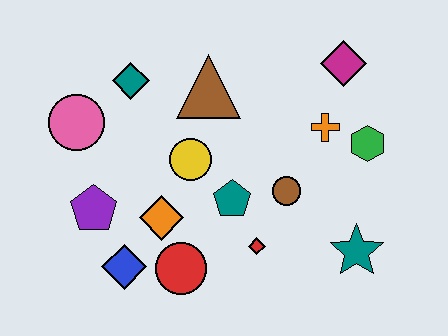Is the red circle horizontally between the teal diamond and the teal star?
Yes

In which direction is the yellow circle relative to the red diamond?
The yellow circle is above the red diamond.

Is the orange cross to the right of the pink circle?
Yes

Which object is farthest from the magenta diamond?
The blue diamond is farthest from the magenta diamond.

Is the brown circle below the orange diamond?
No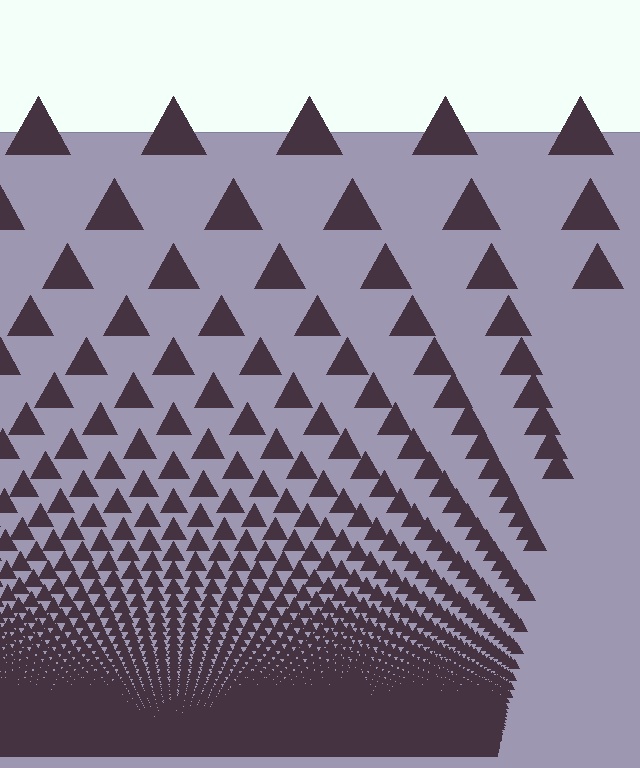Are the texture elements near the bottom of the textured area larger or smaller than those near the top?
Smaller. The gradient is inverted — elements near the bottom are smaller and denser.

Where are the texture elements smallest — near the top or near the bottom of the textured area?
Near the bottom.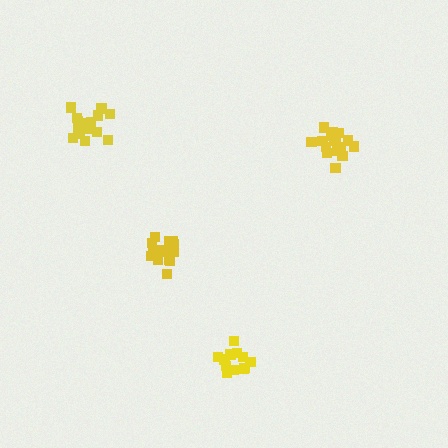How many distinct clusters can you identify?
There are 4 distinct clusters.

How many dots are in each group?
Group 1: 16 dots, Group 2: 17 dots, Group 3: 12 dots, Group 4: 16 dots (61 total).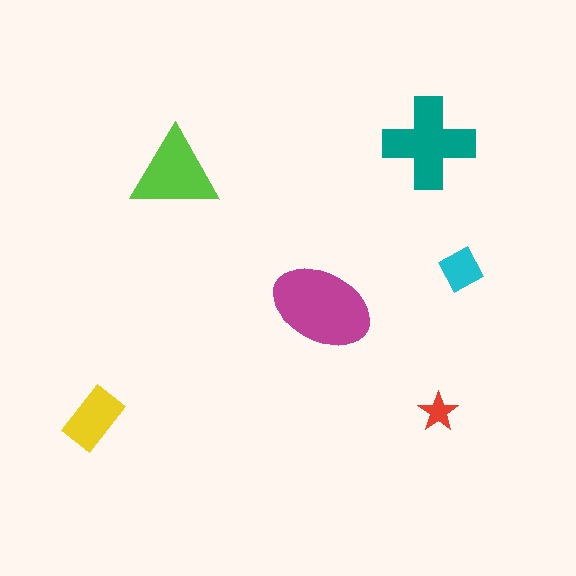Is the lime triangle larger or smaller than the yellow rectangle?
Larger.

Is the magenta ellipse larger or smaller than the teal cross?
Larger.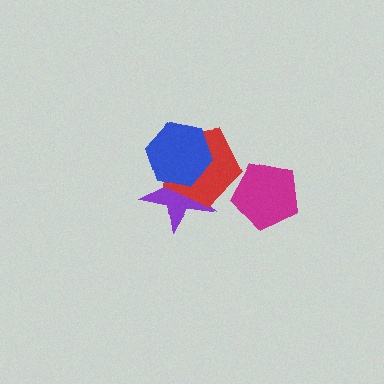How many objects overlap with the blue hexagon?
2 objects overlap with the blue hexagon.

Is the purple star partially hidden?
Yes, it is partially covered by another shape.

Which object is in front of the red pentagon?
The blue hexagon is in front of the red pentagon.